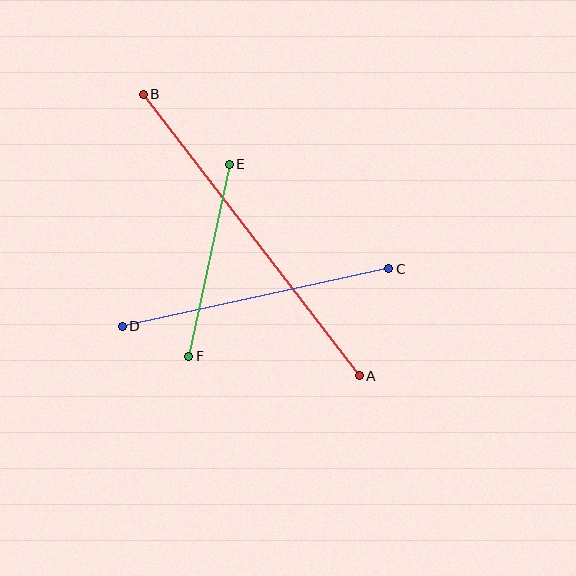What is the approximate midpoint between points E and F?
The midpoint is at approximately (209, 260) pixels.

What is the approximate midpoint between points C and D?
The midpoint is at approximately (255, 298) pixels.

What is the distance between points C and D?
The distance is approximately 272 pixels.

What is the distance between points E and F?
The distance is approximately 196 pixels.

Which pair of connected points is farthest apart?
Points A and B are farthest apart.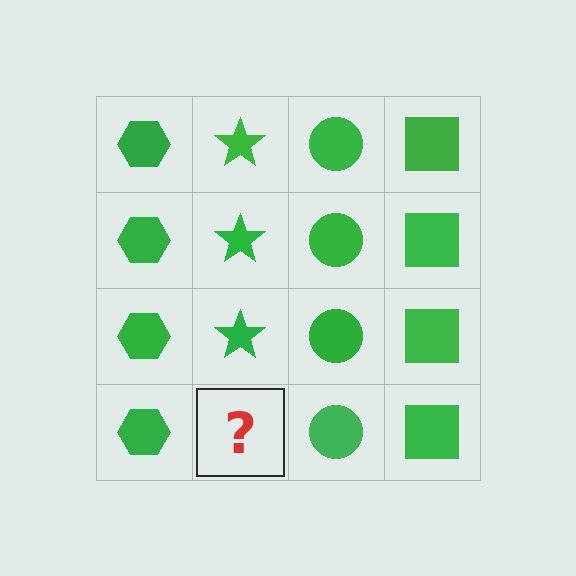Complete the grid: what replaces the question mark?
The question mark should be replaced with a green star.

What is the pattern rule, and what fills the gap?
The rule is that each column has a consistent shape. The gap should be filled with a green star.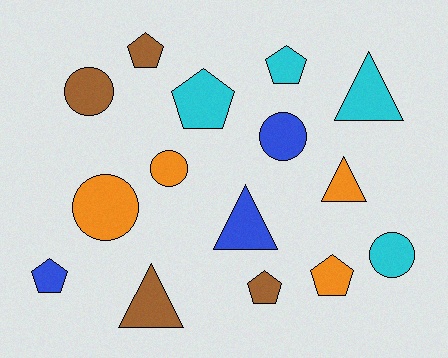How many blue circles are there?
There is 1 blue circle.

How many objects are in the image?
There are 15 objects.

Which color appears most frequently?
Brown, with 4 objects.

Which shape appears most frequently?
Pentagon, with 6 objects.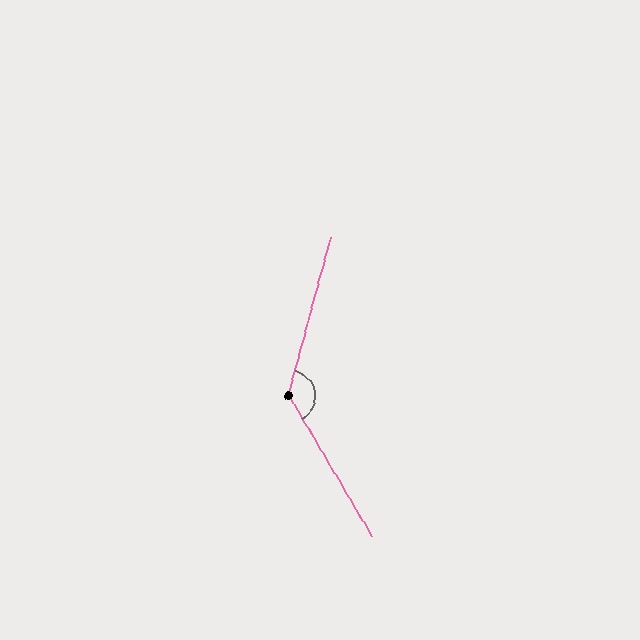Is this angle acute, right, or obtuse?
It is obtuse.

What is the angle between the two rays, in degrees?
Approximately 134 degrees.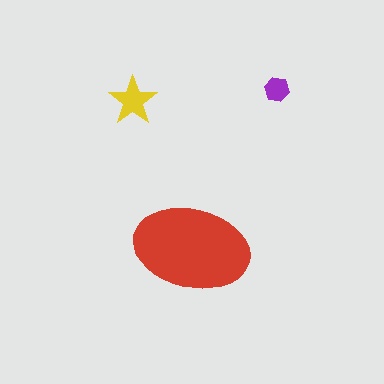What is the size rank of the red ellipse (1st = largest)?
1st.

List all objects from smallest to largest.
The purple hexagon, the yellow star, the red ellipse.